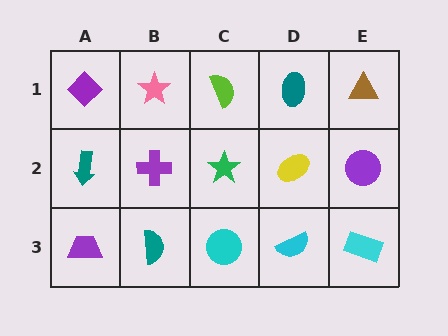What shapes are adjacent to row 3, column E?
A purple circle (row 2, column E), a cyan semicircle (row 3, column D).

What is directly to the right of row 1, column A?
A pink star.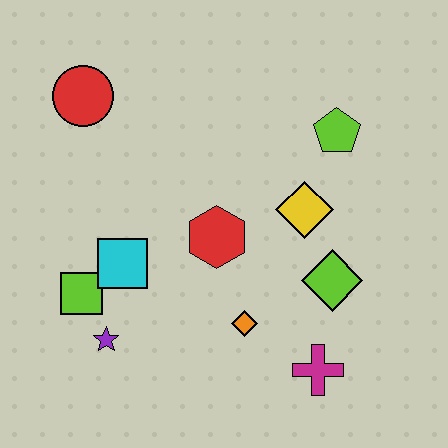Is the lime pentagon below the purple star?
No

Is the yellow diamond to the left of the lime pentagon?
Yes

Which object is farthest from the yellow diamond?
The red circle is farthest from the yellow diamond.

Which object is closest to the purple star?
The lime square is closest to the purple star.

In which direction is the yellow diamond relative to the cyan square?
The yellow diamond is to the right of the cyan square.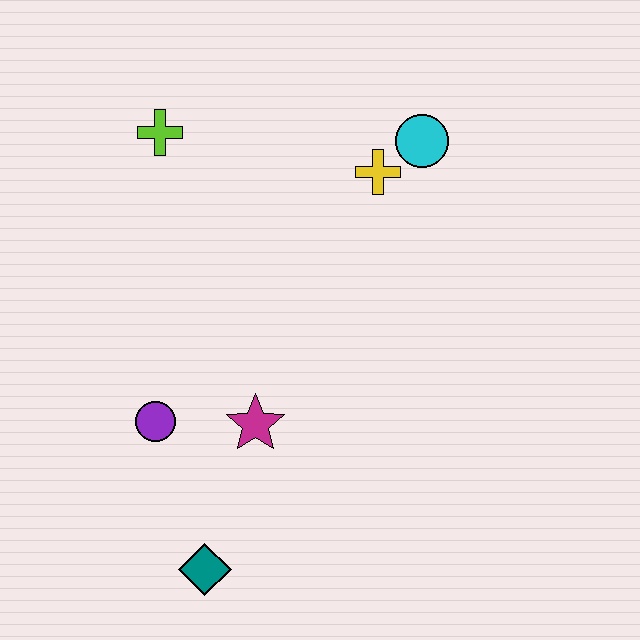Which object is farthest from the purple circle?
The cyan circle is farthest from the purple circle.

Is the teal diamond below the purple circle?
Yes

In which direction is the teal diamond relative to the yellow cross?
The teal diamond is below the yellow cross.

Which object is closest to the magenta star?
The purple circle is closest to the magenta star.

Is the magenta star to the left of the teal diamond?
No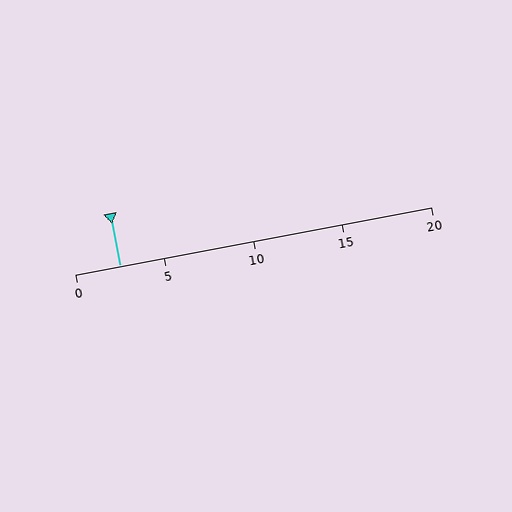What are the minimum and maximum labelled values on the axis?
The axis runs from 0 to 20.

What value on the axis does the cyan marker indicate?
The marker indicates approximately 2.5.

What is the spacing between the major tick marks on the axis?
The major ticks are spaced 5 apart.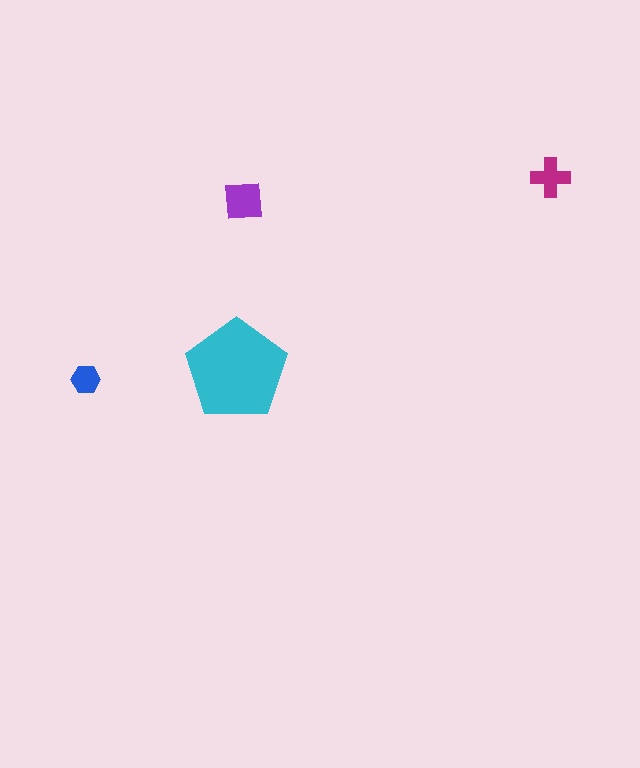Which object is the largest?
The cyan pentagon.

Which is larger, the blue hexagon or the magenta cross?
The magenta cross.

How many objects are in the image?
There are 4 objects in the image.